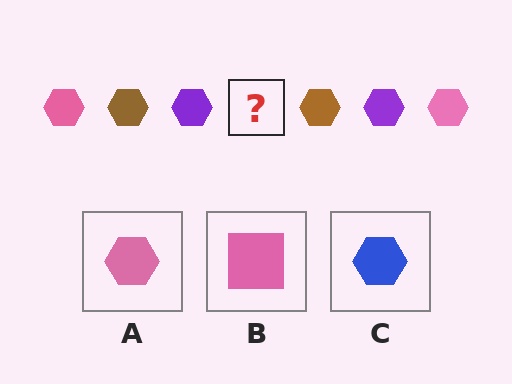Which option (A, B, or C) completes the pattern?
A.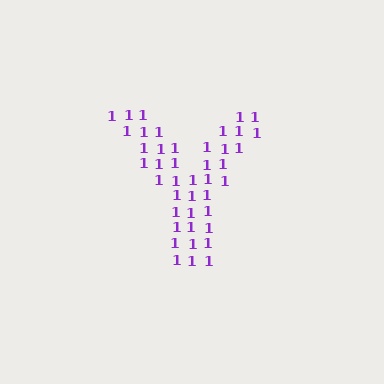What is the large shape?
The large shape is the letter Y.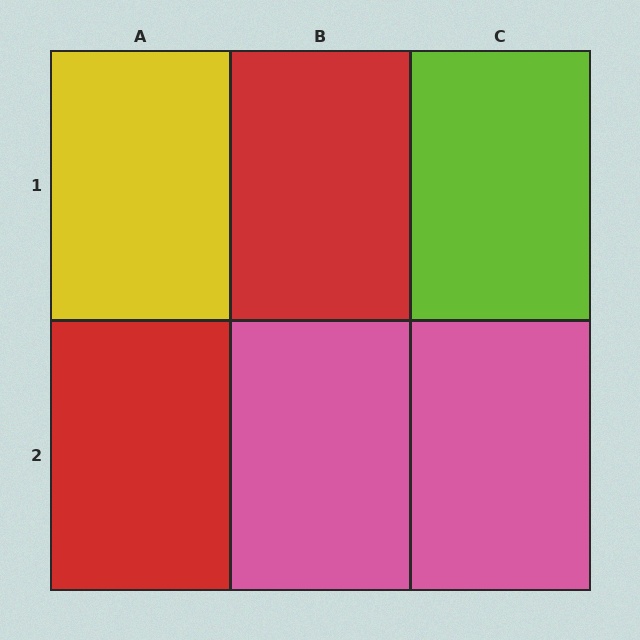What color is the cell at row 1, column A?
Yellow.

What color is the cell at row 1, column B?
Red.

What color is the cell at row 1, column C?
Lime.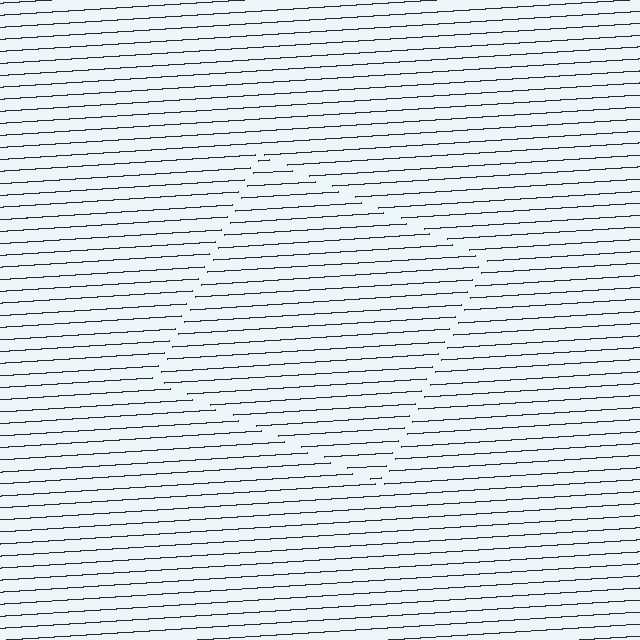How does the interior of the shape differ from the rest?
The interior of the shape contains the same grating, shifted by half a period — the contour is defined by the phase discontinuity where line-ends from the inner and outer gratings abut.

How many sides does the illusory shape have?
4 sides — the line-ends trace a square.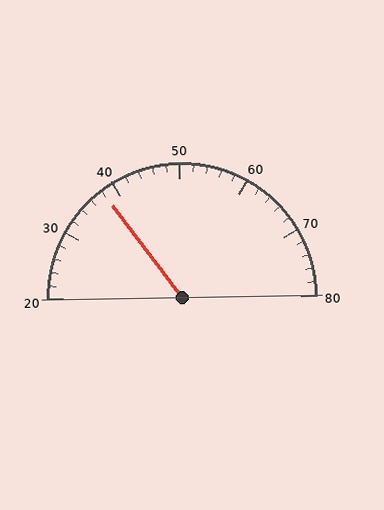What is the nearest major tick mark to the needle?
The nearest major tick mark is 40.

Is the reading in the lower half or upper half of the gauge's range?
The reading is in the lower half of the range (20 to 80).